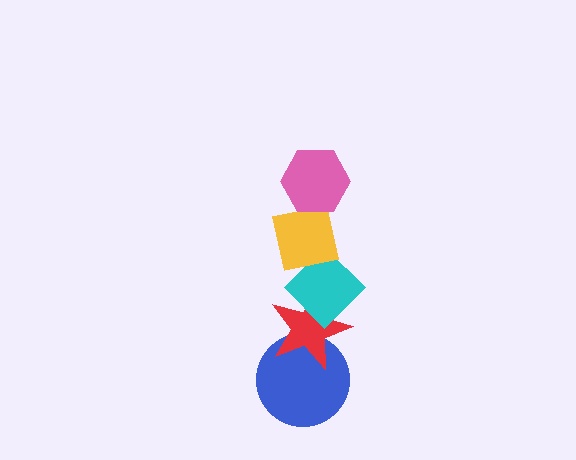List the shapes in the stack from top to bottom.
From top to bottom: the pink hexagon, the yellow square, the cyan diamond, the red star, the blue circle.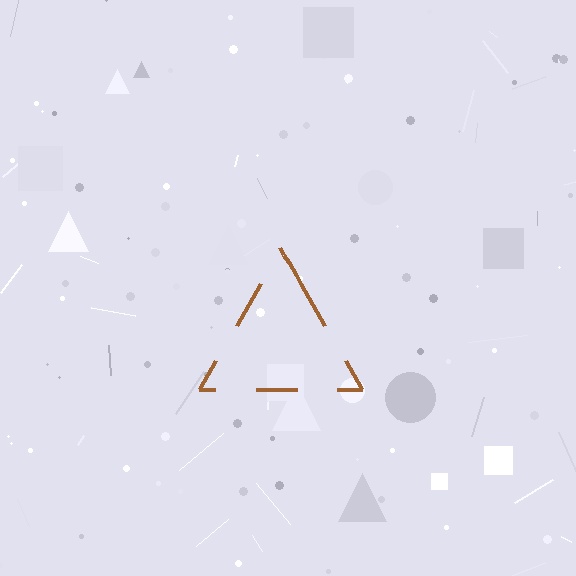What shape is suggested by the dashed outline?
The dashed outline suggests a triangle.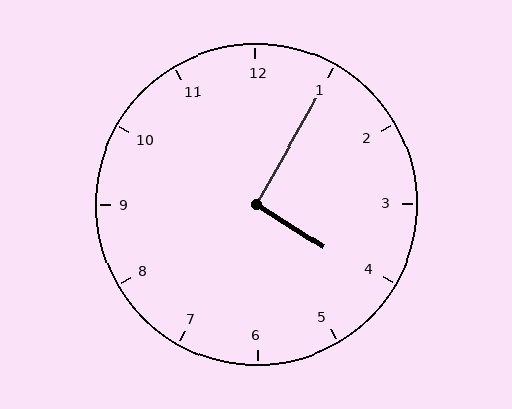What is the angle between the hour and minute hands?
Approximately 92 degrees.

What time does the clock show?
4:05.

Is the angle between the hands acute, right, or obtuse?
It is right.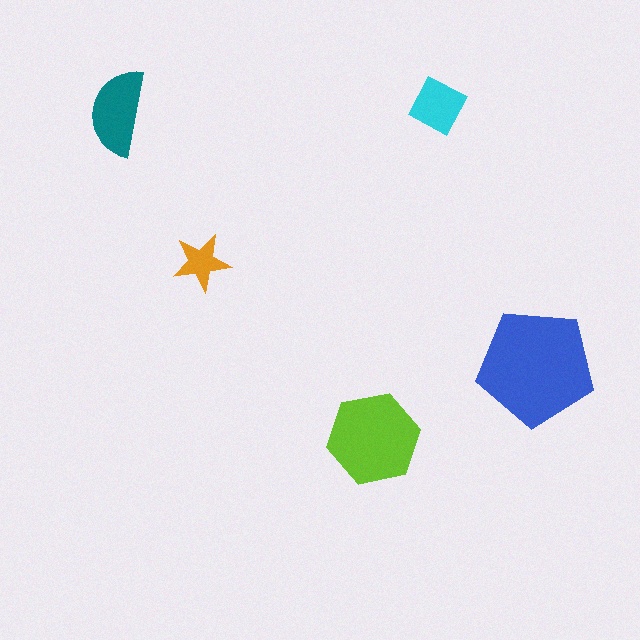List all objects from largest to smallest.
The blue pentagon, the lime hexagon, the teal semicircle, the cyan square, the orange star.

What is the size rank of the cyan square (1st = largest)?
4th.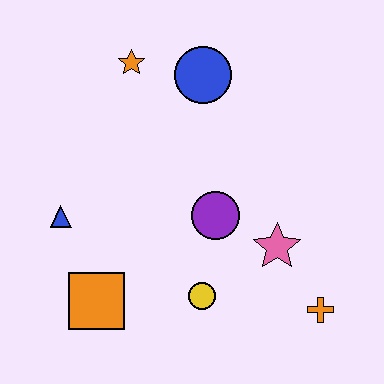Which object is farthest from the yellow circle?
The orange star is farthest from the yellow circle.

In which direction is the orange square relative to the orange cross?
The orange square is to the left of the orange cross.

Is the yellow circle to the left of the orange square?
No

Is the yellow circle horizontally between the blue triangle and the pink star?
Yes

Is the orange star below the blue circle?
No